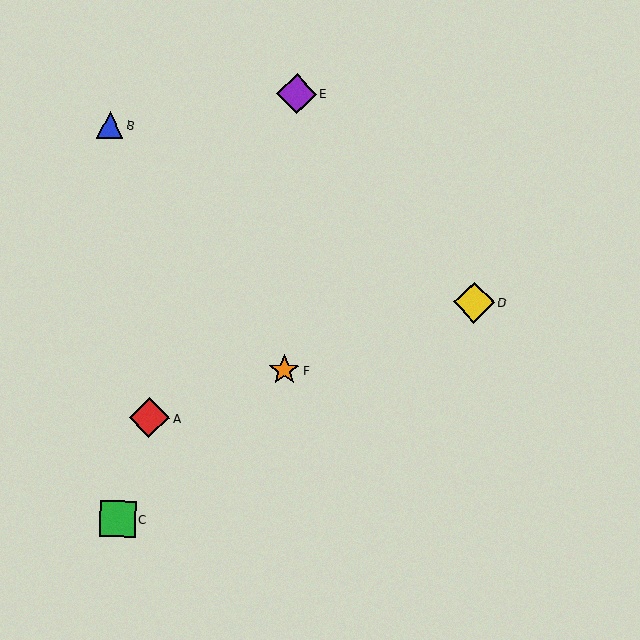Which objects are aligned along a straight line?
Objects A, D, F are aligned along a straight line.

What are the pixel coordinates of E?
Object E is at (297, 94).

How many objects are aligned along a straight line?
3 objects (A, D, F) are aligned along a straight line.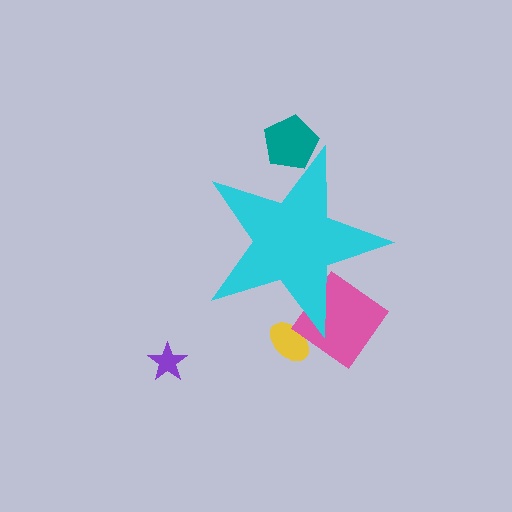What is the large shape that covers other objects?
A cyan star.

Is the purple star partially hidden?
No, the purple star is fully visible.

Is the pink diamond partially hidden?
Yes, the pink diamond is partially hidden behind the cyan star.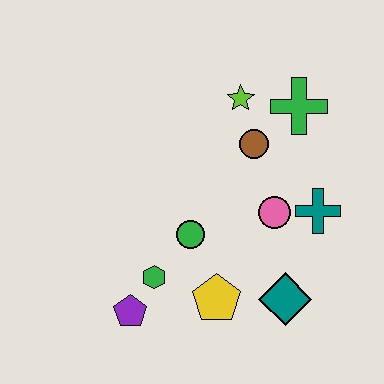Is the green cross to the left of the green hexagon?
No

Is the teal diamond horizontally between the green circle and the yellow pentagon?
No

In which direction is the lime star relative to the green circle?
The lime star is above the green circle.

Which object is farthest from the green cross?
The purple pentagon is farthest from the green cross.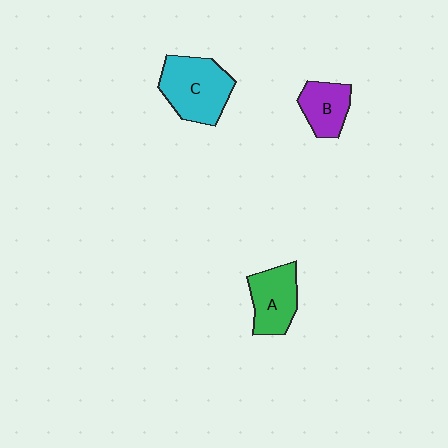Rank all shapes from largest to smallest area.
From largest to smallest: C (cyan), A (green), B (purple).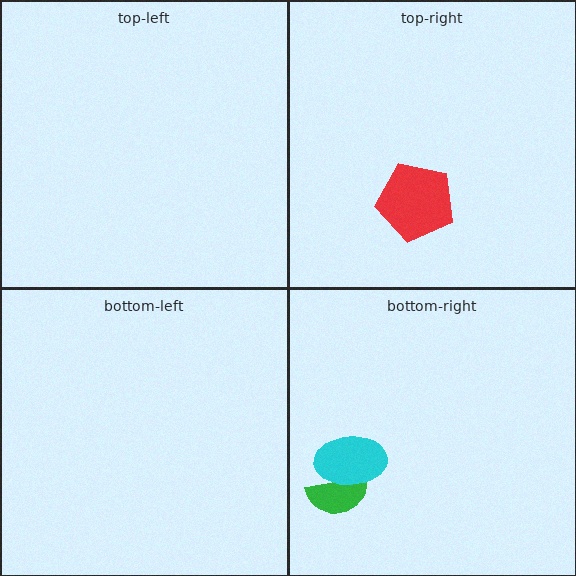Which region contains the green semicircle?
The bottom-right region.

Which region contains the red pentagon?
The top-right region.